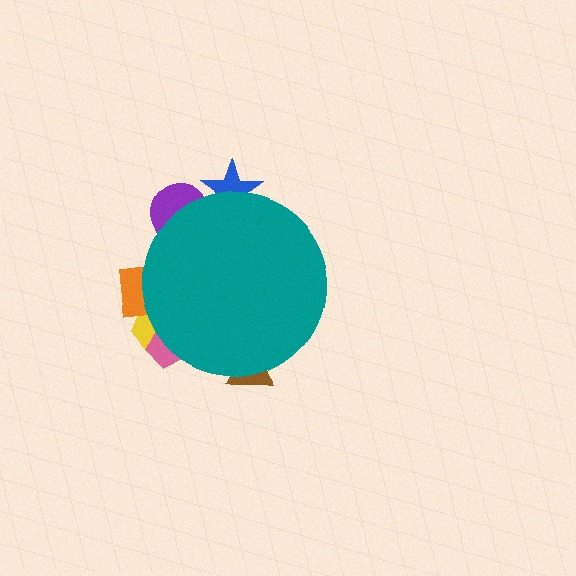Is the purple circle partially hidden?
Yes, the purple circle is partially hidden behind the teal circle.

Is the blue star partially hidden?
Yes, the blue star is partially hidden behind the teal circle.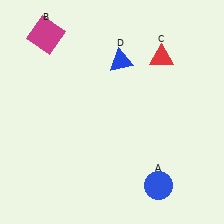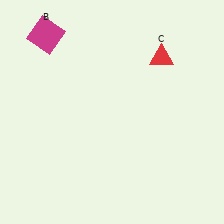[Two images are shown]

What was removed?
The blue triangle (D), the blue circle (A) were removed in Image 2.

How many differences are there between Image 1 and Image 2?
There are 2 differences between the two images.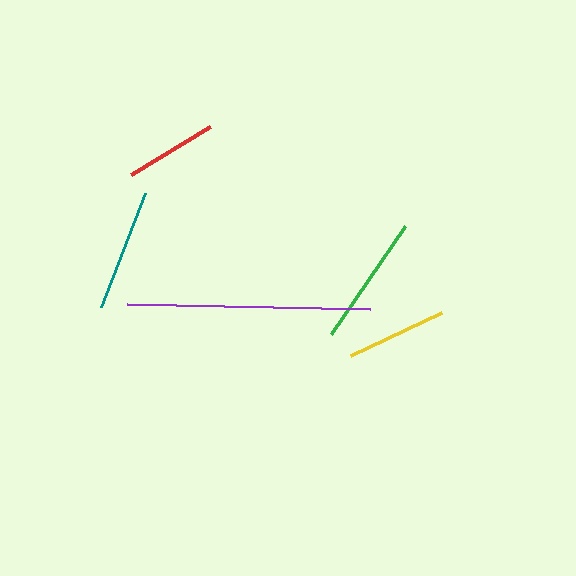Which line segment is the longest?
The purple line is the longest at approximately 243 pixels.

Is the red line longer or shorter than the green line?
The green line is longer than the red line.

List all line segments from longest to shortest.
From longest to shortest: purple, green, teal, yellow, red.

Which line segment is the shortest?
The red line is the shortest at approximately 92 pixels.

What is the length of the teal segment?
The teal segment is approximately 122 pixels long.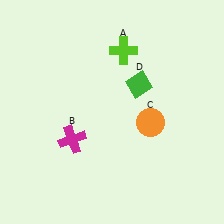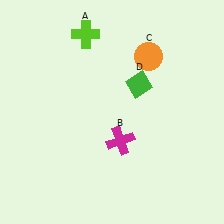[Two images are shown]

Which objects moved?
The objects that moved are: the lime cross (A), the magenta cross (B), the orange circle (C).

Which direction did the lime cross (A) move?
The lime cross (A) moved left.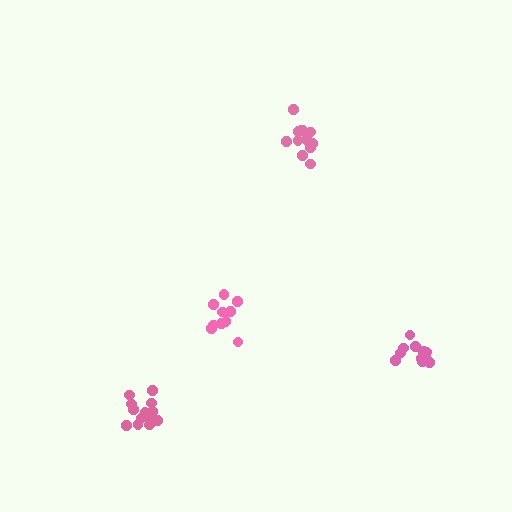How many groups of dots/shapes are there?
There are 4 groups.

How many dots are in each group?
Group 1: 11 dots, Group 2: 11 dots, Group 3: 14 dots, Group 4: 13 dots (49 total).